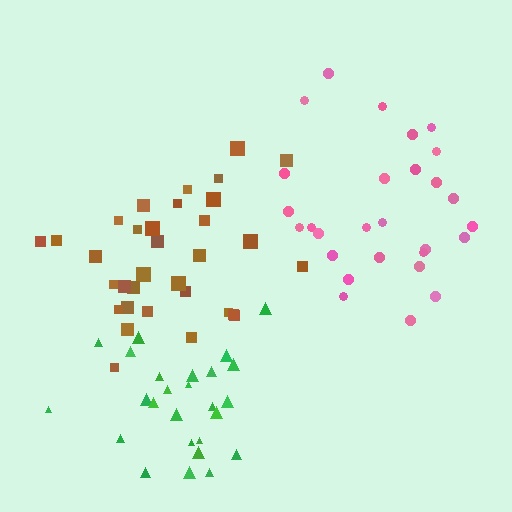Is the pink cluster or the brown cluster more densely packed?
Brown.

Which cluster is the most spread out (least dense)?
Green.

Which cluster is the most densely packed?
Brown.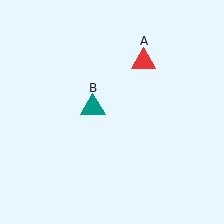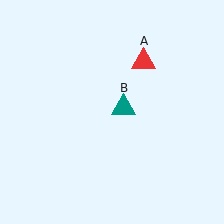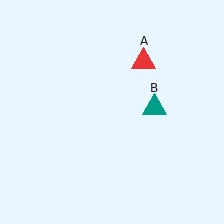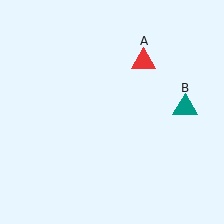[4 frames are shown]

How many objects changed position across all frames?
1 object changed position: teal triangle (object B).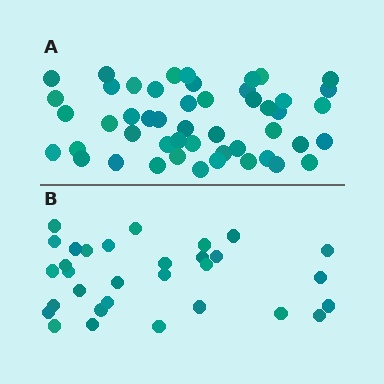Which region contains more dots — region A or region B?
Region A (the top region) has more dots.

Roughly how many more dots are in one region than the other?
Region A has approximately 20 more dots than region B.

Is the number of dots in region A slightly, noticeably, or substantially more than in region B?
Region A has substantially more. The ratio is roughly 1.6 to 1.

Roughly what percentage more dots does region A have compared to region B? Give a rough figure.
About 60% more.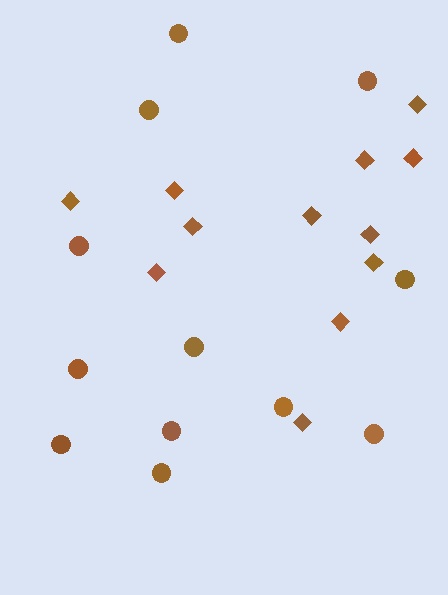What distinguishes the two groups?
There are 2 groups: one group of circles (12) and one group of diamonds (12).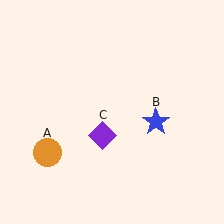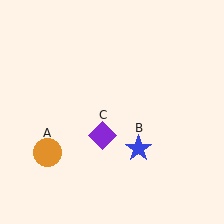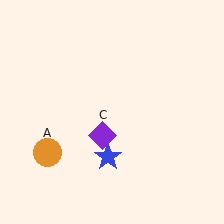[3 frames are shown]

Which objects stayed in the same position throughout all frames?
Orange circle (object A) and purple diamond (object C) remained stationary.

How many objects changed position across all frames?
1 object changed position: blue star (object B).